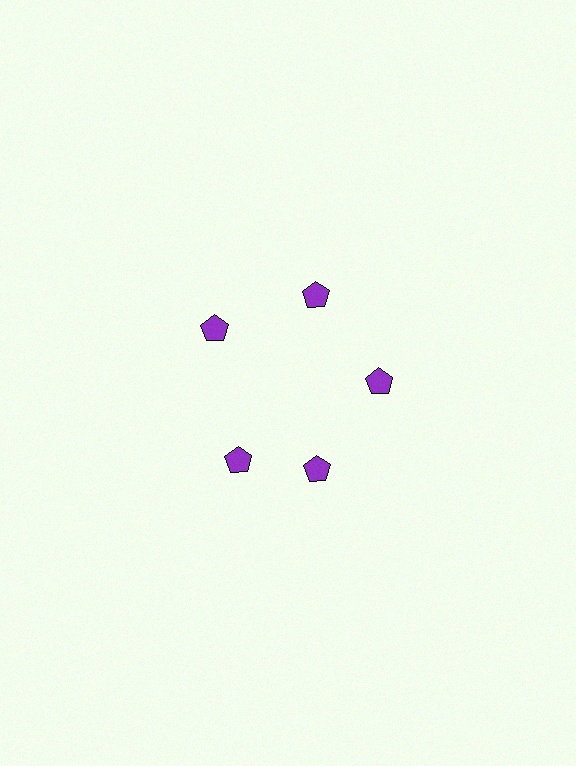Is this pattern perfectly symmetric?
No. The 5 purple pentagons are arranged in a ring, but one element near the 8 o'clock position is rotated out of alignment along the ring, breaking the 5-fold rotational symmetry.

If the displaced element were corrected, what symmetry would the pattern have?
It would have 5-fold rotational symmetry — the pattern would map onto itself every 72 degrees.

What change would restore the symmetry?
The symmetry would be restored by rotating it back into even spacing with its neighbors so that all 5 pentagons sit at equal angles and equal distance from the center.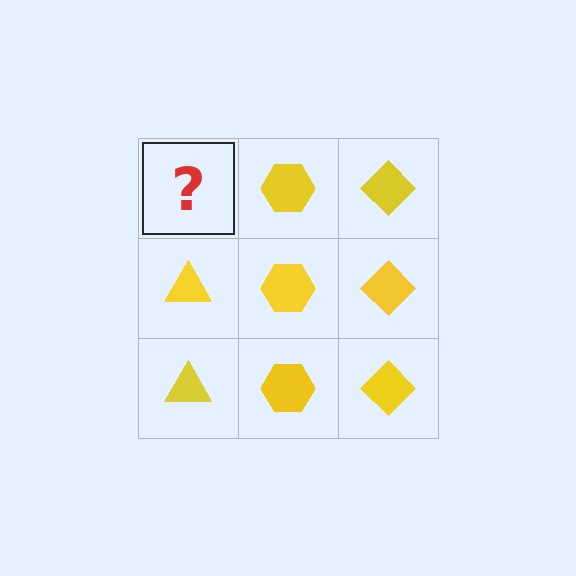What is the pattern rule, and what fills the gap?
The rule is that each column has a consistent shape. The gap should be filled with a yellow triangle.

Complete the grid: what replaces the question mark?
The question mark should be replaced with a yellow triangle.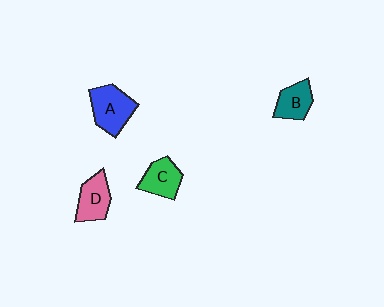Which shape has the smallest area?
Shape B (teal).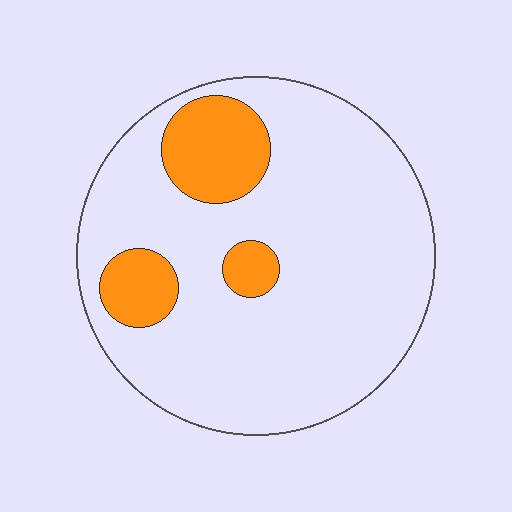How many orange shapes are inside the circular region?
3.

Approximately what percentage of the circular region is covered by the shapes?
Approximately 15%.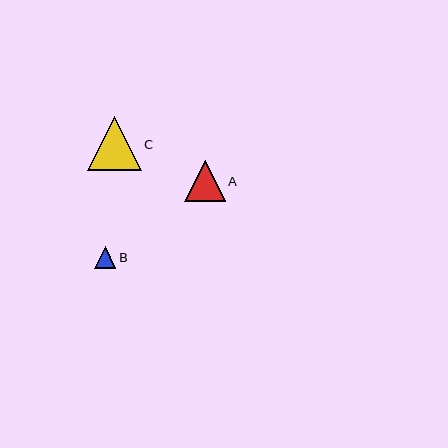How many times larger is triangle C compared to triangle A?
Triangle C is approximately 1.3 times the size of triangle A.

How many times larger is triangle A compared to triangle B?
Triangle A is approximately 1.9 times the size of triangle B.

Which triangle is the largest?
Triangle C is the largest with a size of approximately 54 pixels.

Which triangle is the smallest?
Triangle B is the smallest with a size of approximately 22 pixels.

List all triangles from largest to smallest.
From largest to smallest: C, A, B.